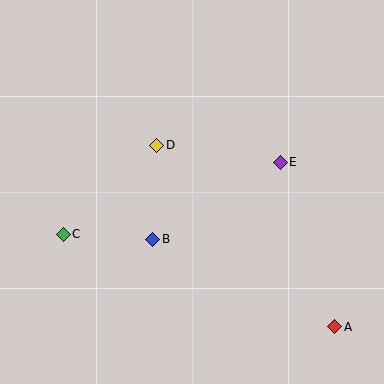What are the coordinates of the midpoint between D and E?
The midpoint between D and E is at (218, 154).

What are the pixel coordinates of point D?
Point D is at (157, 145).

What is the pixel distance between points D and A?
The distance between D and A is 255 pixels.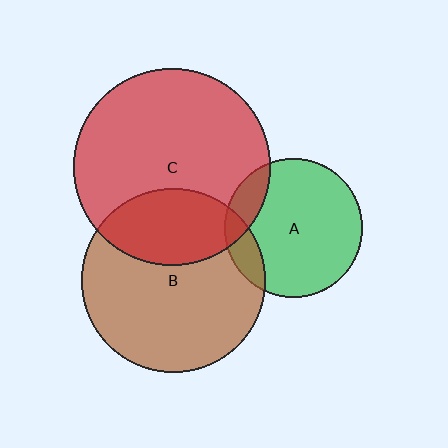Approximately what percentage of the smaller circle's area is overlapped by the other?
Approximately 30%.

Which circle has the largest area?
Circle C (red).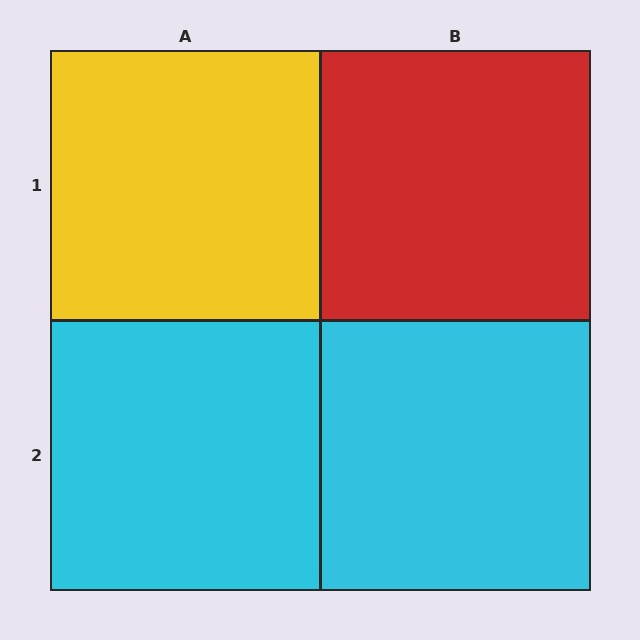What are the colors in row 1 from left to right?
Yellow, red.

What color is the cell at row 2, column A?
Cyan.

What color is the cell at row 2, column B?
Cyan.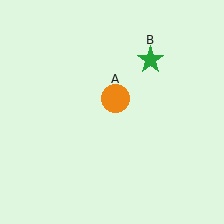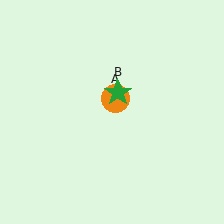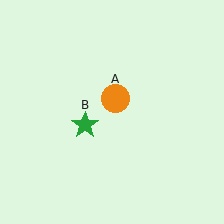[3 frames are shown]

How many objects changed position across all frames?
1 object changed position: green star (object B).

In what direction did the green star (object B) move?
The green star (object B) moved down and to the left.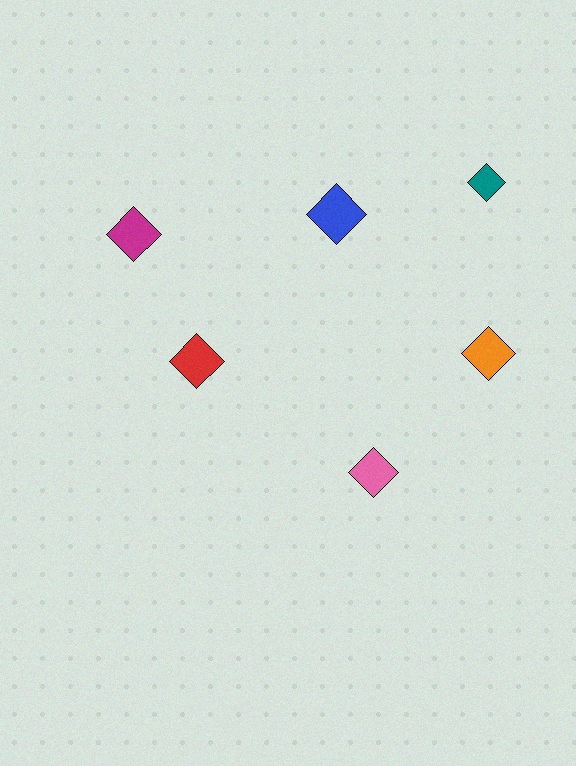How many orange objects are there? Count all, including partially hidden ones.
There is 1 orange object.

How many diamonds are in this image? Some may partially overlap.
There are 6 diamonds.